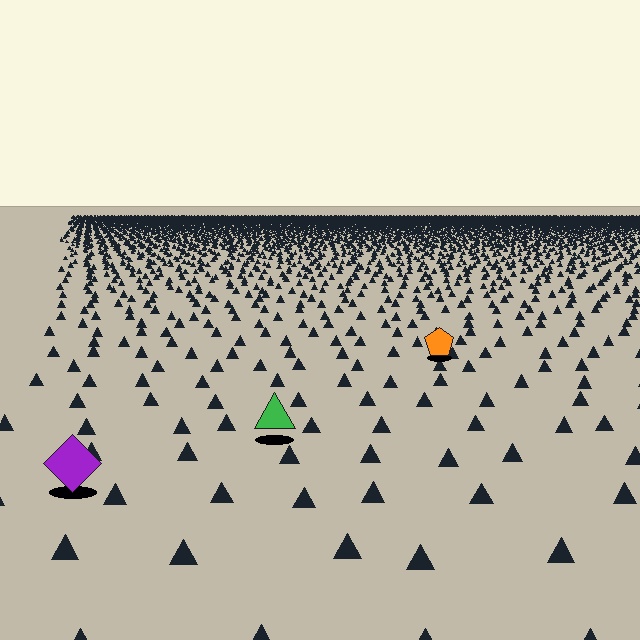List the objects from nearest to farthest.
From nearest to farthest: the purple diamond, the green triangle, the orange pentagon.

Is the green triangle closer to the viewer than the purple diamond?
No. The purple diamond is closer — you can tell from the texture gradient: the ground texture is coarser near it.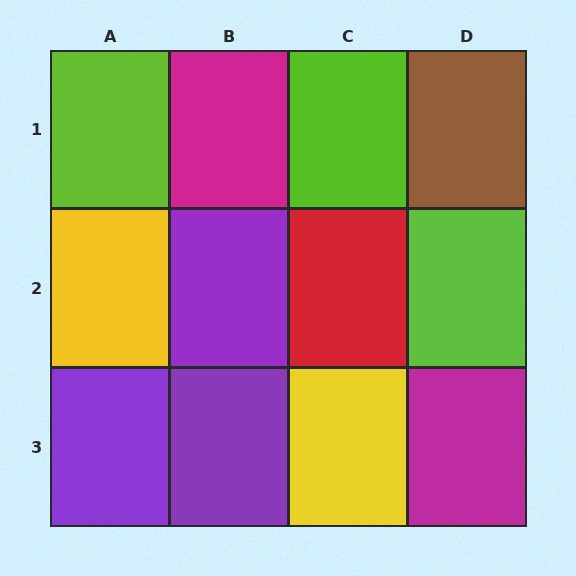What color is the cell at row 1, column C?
Lime.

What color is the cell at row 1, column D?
Brown.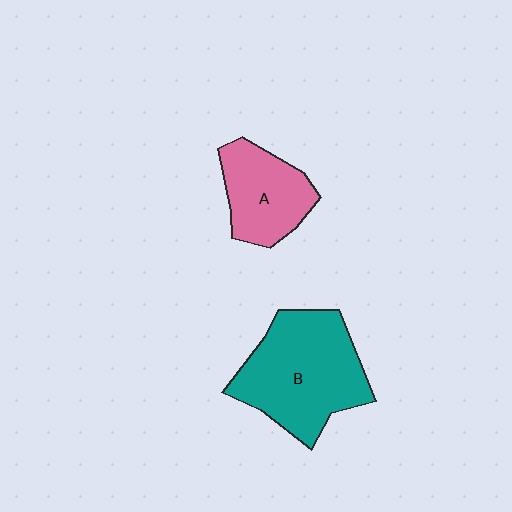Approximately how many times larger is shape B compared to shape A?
Approximately 1.7 times.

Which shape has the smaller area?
Shape A (pink).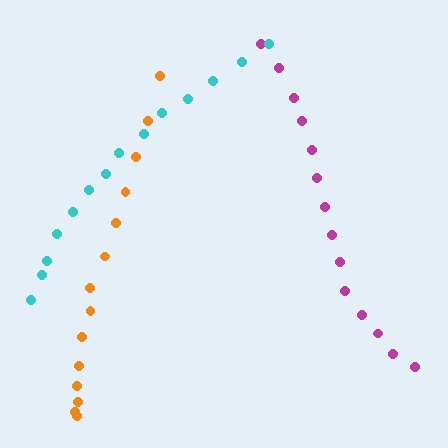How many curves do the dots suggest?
There are 3 distinct paths.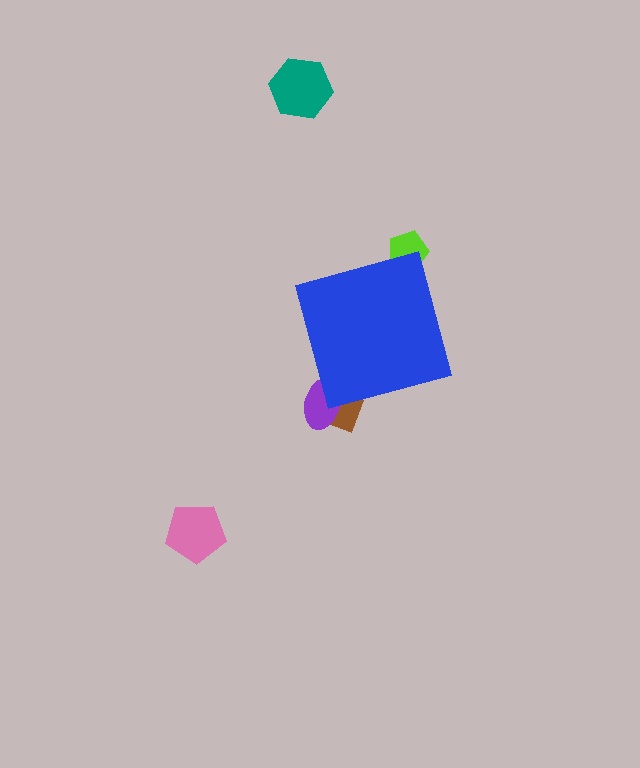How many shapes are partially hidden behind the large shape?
3 shapes are partially hidden.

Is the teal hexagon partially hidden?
No, the teal hexagon is fully visible.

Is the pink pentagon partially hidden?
No, the pink pentagon is fully visible.